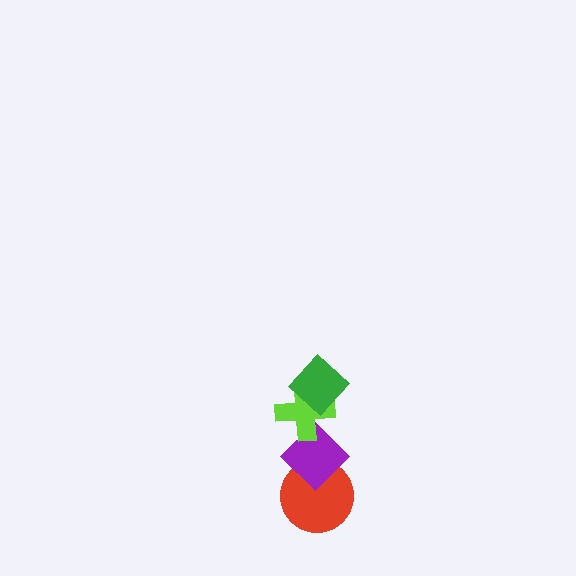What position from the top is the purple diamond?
The purple diamond is 3rd from the top.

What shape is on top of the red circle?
The purple diamond is on top of the red circle.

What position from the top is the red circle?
The red circle is 4th from the top.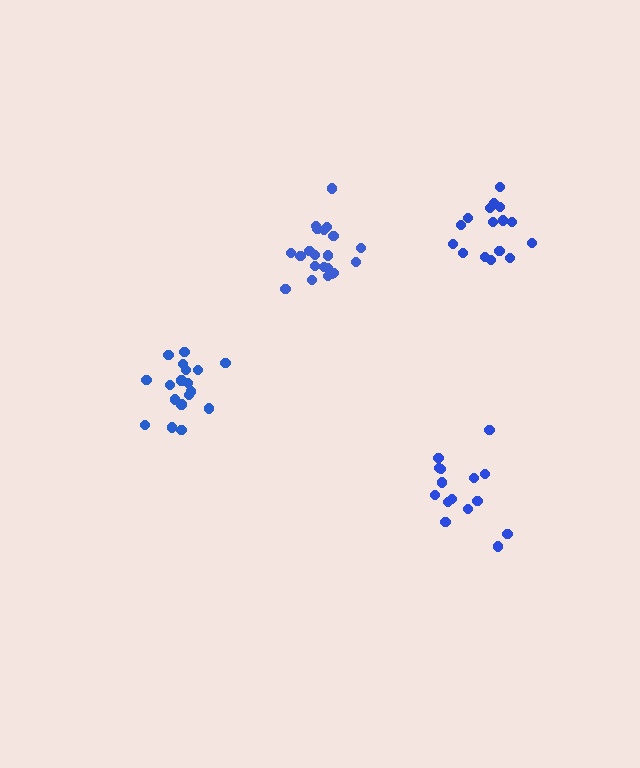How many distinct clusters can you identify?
There are 4 distinct clusters.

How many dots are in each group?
Group 1: 15 dots, Group 2: 16 dots, Group 3: 21 dots, Group 4: 20 dots (72 total).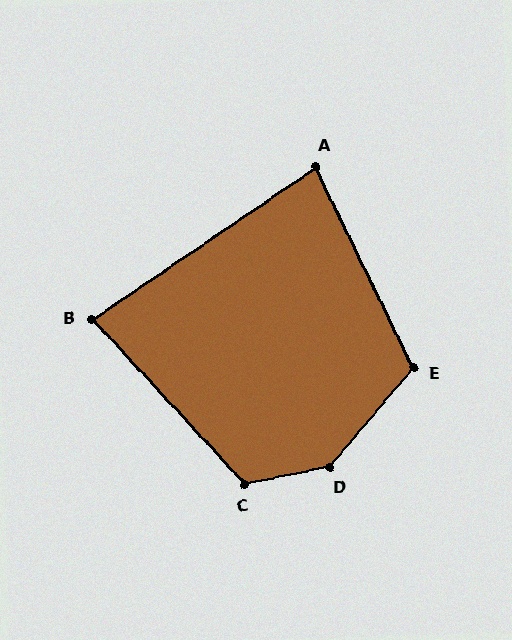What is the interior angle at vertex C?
Approximately 122 degrees (obtuse).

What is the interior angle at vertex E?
Approximately 114 degrees (obtuse).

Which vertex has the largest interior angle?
D, at approximately 141 degrees.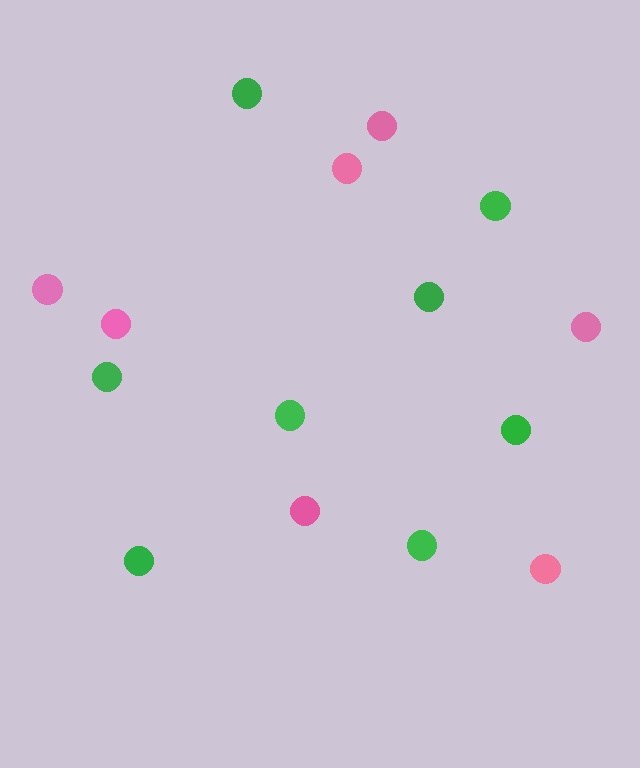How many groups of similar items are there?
There are 2 groups: one group of green circles (8) and one group of pink circles (7).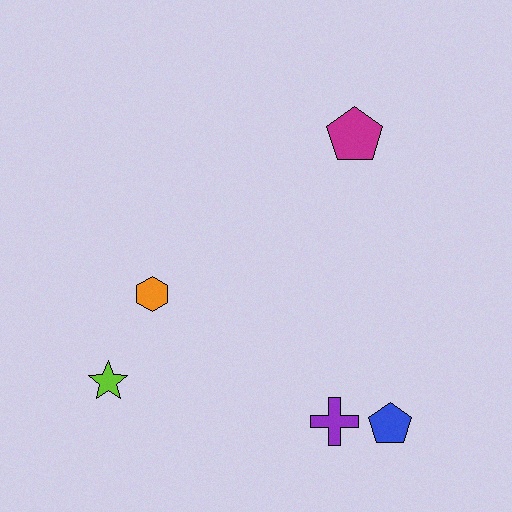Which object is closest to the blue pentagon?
The purple cross is closest to the blue pentagon.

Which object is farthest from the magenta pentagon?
The lime star is farthest from the magenta pentagon.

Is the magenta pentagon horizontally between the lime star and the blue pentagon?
Yes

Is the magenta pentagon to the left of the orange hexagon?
No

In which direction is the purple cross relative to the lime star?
The purple cross is to the right of the lime star.